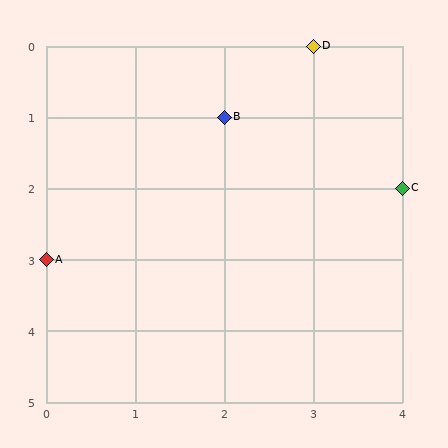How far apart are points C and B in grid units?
Points C and B are 2 columns and 1 row apart (about 2.2 grid units diagonally).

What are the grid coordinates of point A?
Point A is at grid coordinates (0, 3).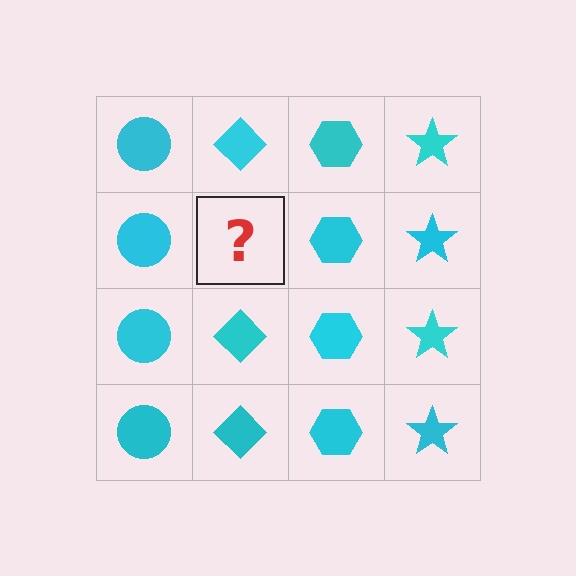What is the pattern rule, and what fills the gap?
The rule is that each column has a consistent shape. The gap should be filled with a cyan diamond.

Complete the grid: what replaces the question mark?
The question mark should be replaced with a cyan diamond.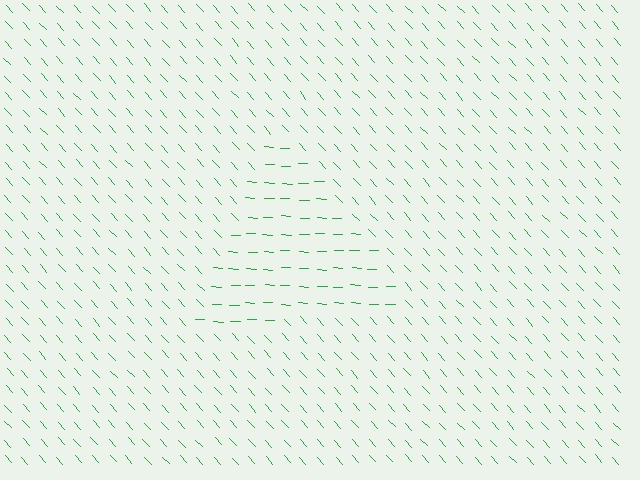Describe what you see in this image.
The image is filled with small green line segments. A triangle region in the image has lines oriented differently from the surrounding lines, creating a visible texture boundary.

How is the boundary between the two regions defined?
The boundary is defined purely by a change in line orientation (approximately 45 degrees difference). All lines are the same color and thickness.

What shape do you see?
I see a triangle.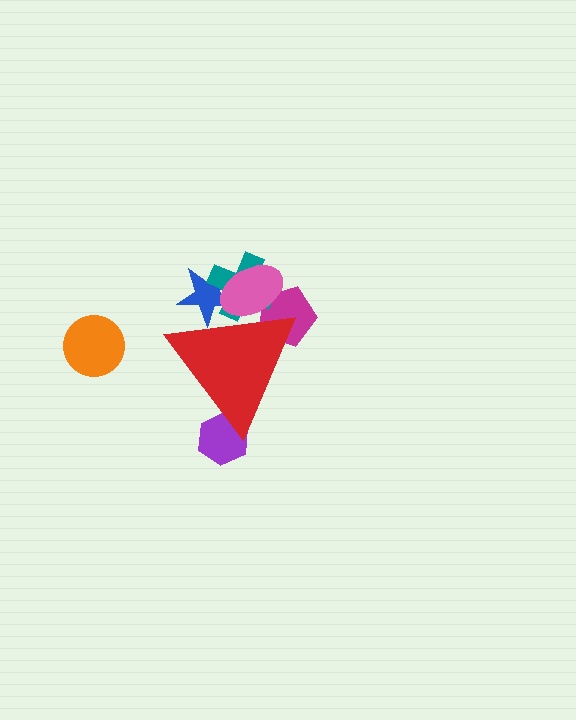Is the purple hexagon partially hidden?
Yes, the purple hexagon is partially hidden behind the red triangle.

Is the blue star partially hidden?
Yes, the blue star is partially hidden behind the red triangle.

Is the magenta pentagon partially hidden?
Yes, the magenta pentagon is partially hidden behind the red triangle.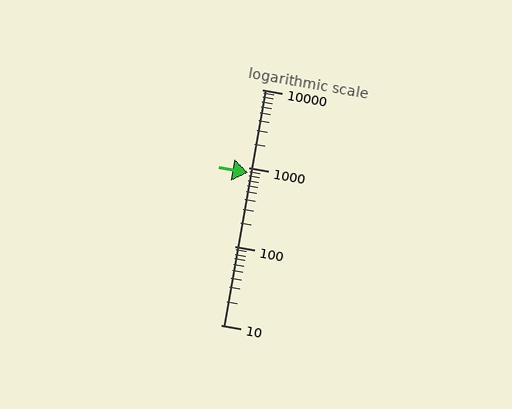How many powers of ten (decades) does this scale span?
The scale spans 3 decades, from 10 to 10000.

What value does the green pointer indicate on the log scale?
The pointer indicates approximately 860.